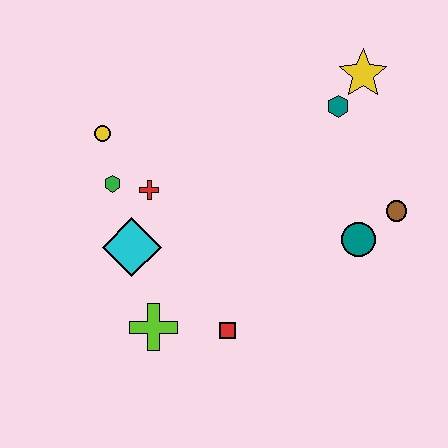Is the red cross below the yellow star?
Yes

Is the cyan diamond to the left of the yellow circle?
No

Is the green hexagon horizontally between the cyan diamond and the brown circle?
No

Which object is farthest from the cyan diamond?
The yellow star is farthest from the cyan diamond.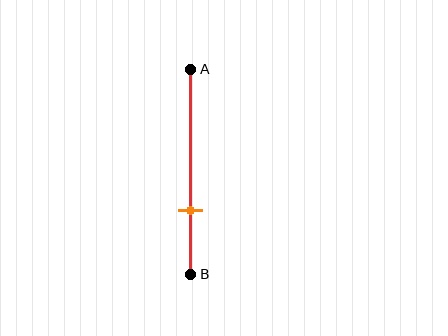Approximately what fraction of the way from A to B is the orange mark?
The orange mark is approximately 70% of the way from A to B.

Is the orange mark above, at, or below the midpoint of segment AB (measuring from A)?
The orange mark is below the midpoint of segment AB.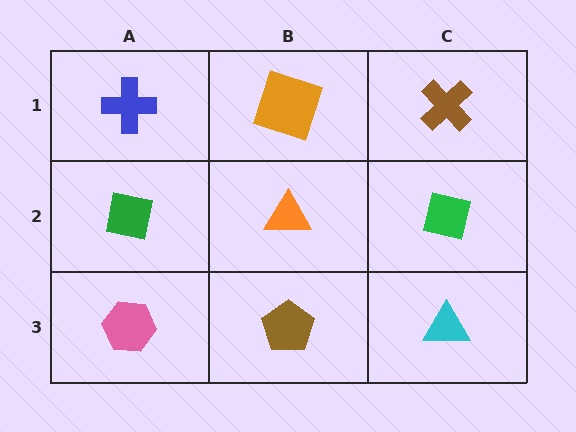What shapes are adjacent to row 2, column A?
A blue cross (row 1, column A), a pink hexagon (row 3, column A), an orange triangle (row 2, column B).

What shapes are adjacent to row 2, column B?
An orange square (row 1, column B), a brown pentagon (row 3, column B), a green square (row 2, column A), a green square (row 2, column C).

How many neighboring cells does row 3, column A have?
2.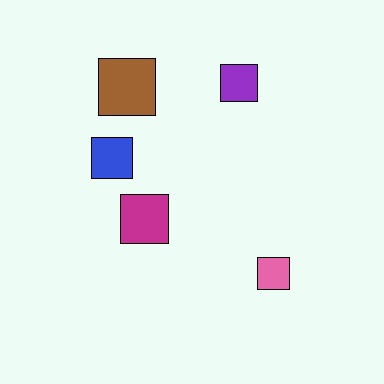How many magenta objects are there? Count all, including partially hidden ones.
There is 1 magenta object.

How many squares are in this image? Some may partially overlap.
There are 5 squares.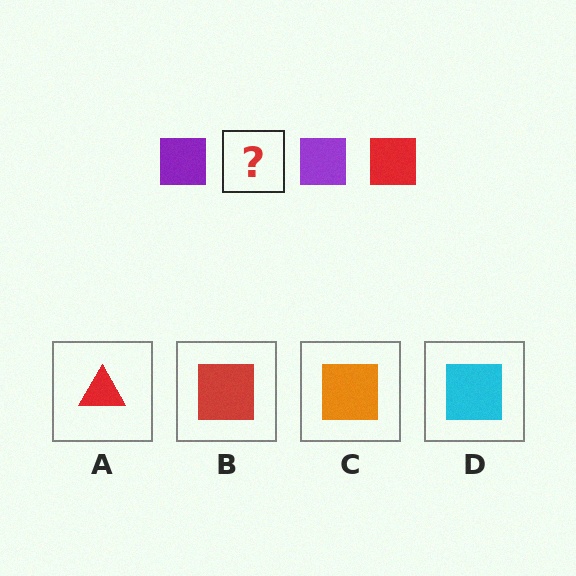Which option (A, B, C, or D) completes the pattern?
B.